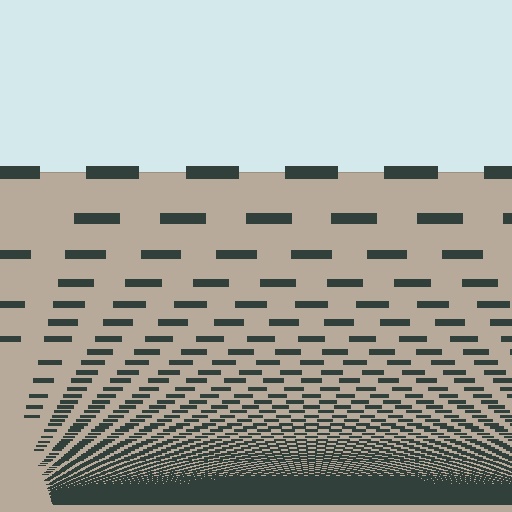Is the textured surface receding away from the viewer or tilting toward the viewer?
The surface appears to tilt toward the viewer. Texture elements get larger and sparser toward the top.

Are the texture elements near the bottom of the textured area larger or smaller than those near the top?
Smaller. The gradient is inverted — elements near the bottom are smaller and denser.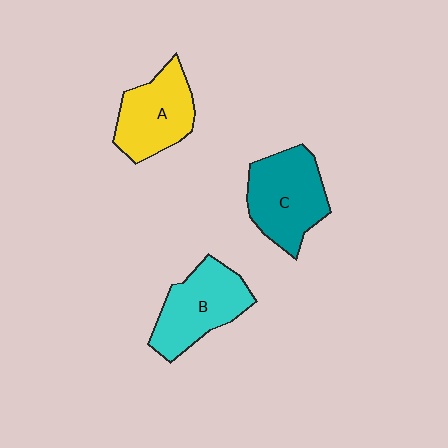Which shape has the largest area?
Shape C (teal).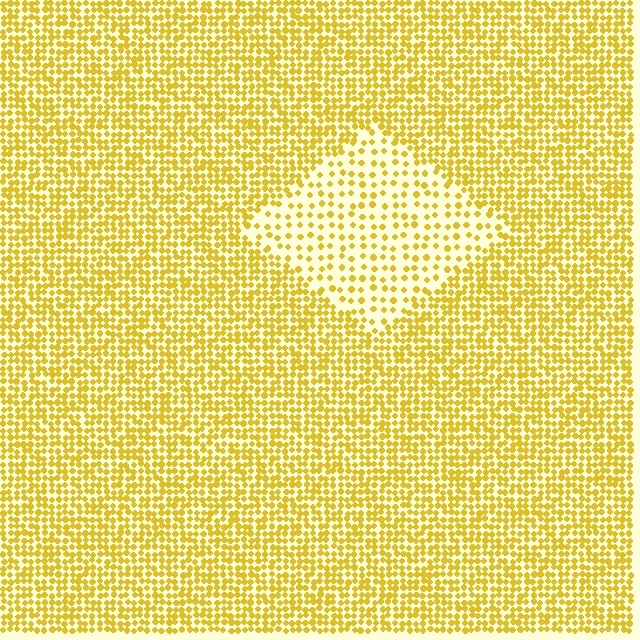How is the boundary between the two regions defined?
The boundary is defined by a change in element density (approximately 2.3x ratio). All elements are the same color, size, and shape.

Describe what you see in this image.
The image contains small yellow elements arranged at two different densities. A diamond-shaped region is visible where the elements are less densely packed than the surrounding area.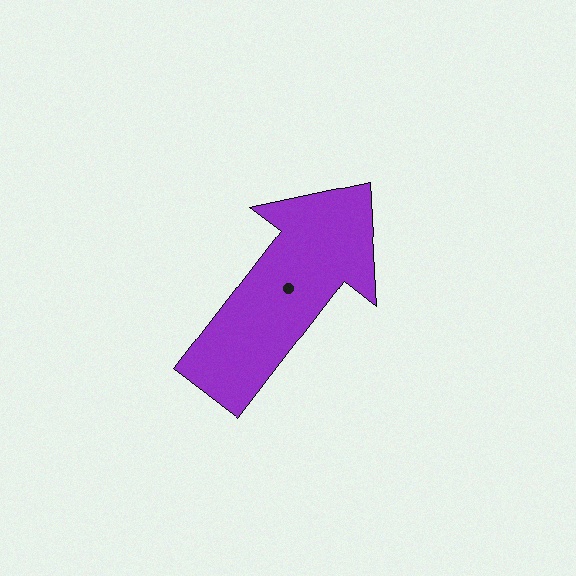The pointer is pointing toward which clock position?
Roughly 1 o'clock.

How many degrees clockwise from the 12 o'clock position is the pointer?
Approximately 38 degrees.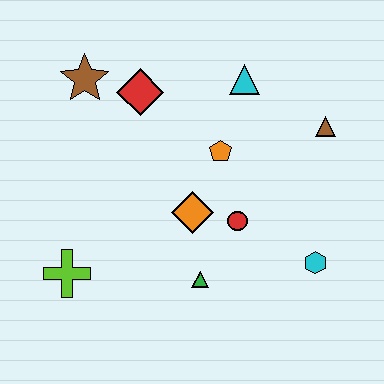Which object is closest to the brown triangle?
The cyan triangle is closest to the brown triangle.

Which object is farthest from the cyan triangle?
The lime cross is farthest from the cyan triangle.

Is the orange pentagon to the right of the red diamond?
Yes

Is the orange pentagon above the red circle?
Yes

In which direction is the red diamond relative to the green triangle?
The red diamond is above the green triangle.